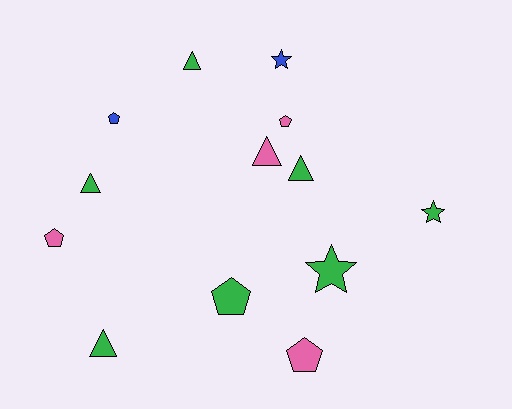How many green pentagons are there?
There is 1 green pentagon.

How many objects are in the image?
There are 13 objects.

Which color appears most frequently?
Green, with 7 objects.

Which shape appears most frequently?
Pentagon, with 5 objects.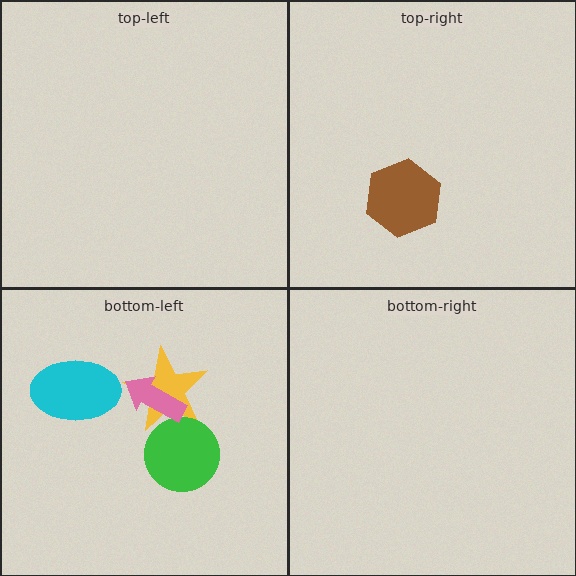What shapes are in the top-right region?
The brown hexagon.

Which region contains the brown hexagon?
The top-right region.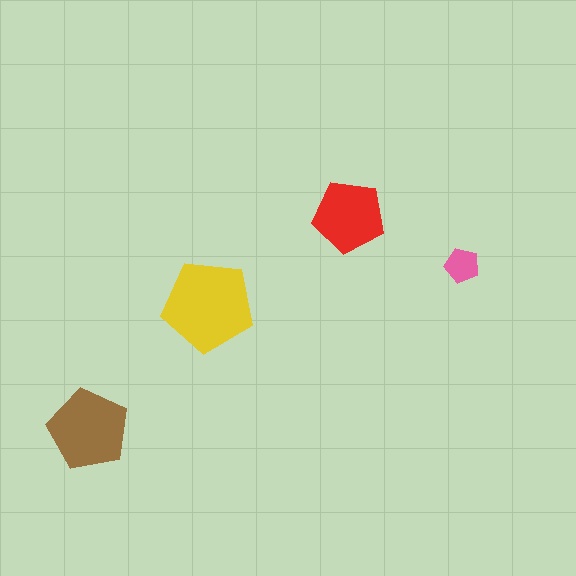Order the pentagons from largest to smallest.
the yellow one, the brown one, the red one, the pink one.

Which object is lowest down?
The brown pentagon is bottommost.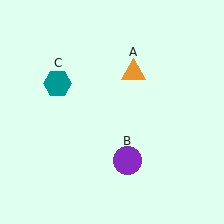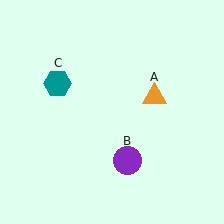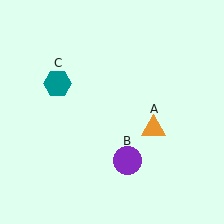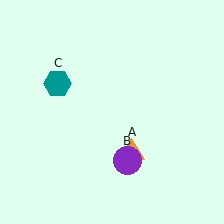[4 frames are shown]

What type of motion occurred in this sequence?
The orange triangle (object A) rotated clockwise around the center of the scene.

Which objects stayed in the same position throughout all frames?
Purple circle (object B) and teal hexagon (object C) remained stationary.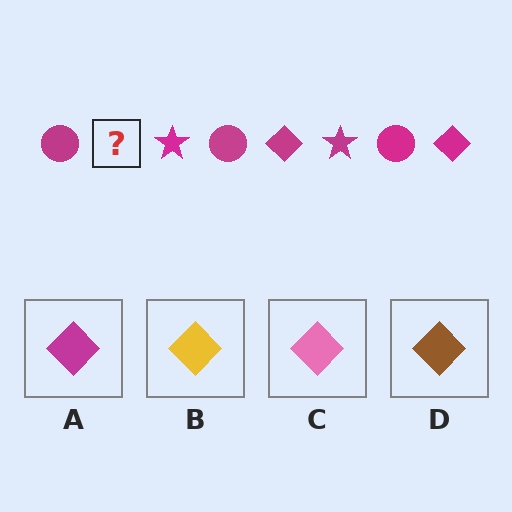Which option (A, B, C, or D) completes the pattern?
A.